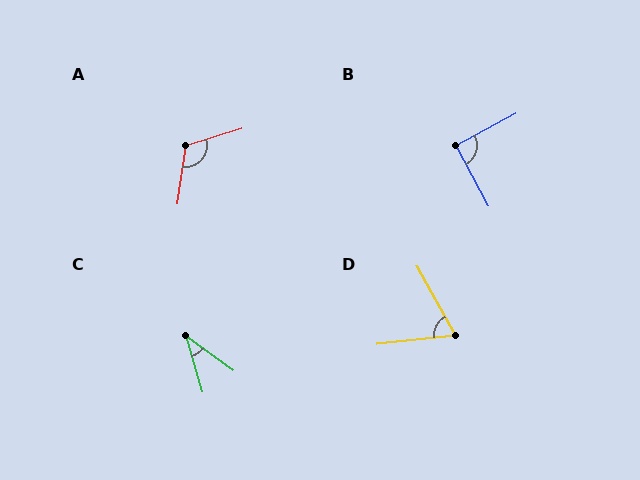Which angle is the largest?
A, at approximately 115 degrees.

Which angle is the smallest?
C, at approximately 38 degrees.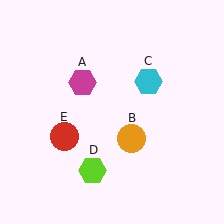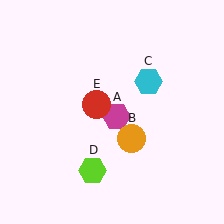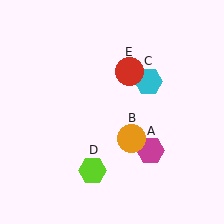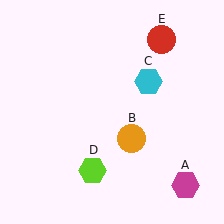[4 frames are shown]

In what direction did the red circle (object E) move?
The red circle (object E) moved up and to the right.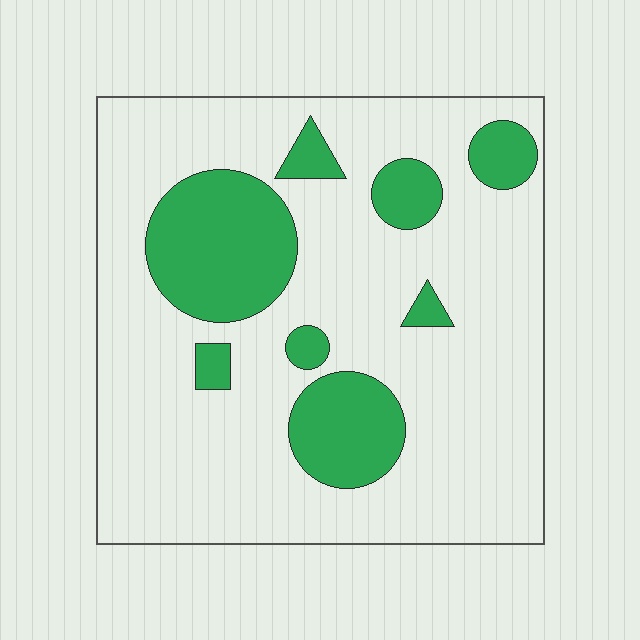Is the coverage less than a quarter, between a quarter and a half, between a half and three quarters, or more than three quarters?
Less than a quarter.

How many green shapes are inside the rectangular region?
8.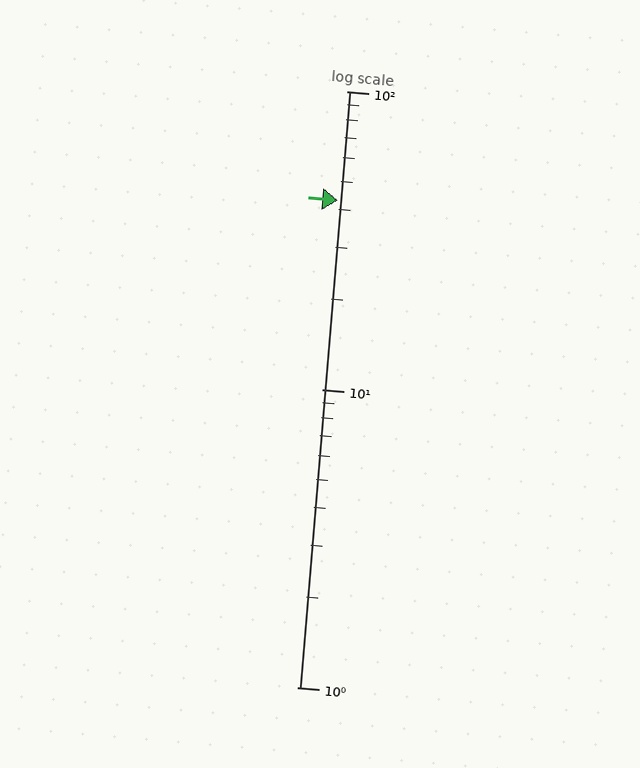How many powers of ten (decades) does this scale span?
The scale spans 2 decades, from 1 to 100.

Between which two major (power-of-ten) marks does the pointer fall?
The pointer is between 10 and 100.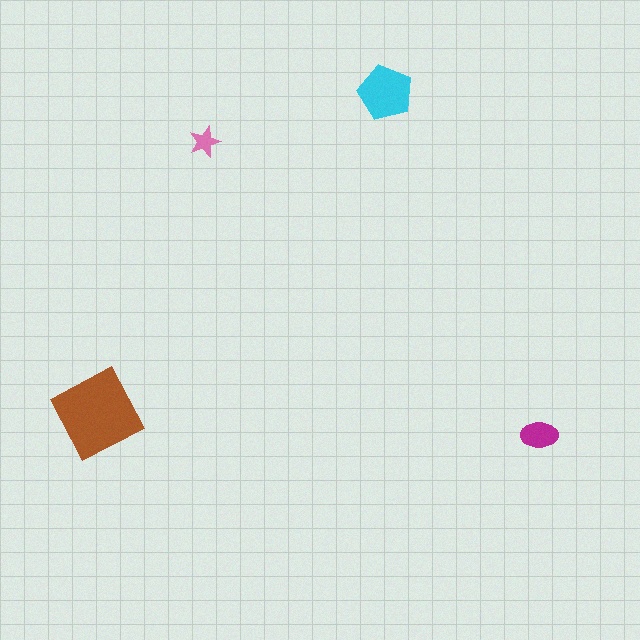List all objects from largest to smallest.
The brown diamond, the cyan pentagon, the magenta ellipse, the pink star.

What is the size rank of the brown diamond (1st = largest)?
1st.